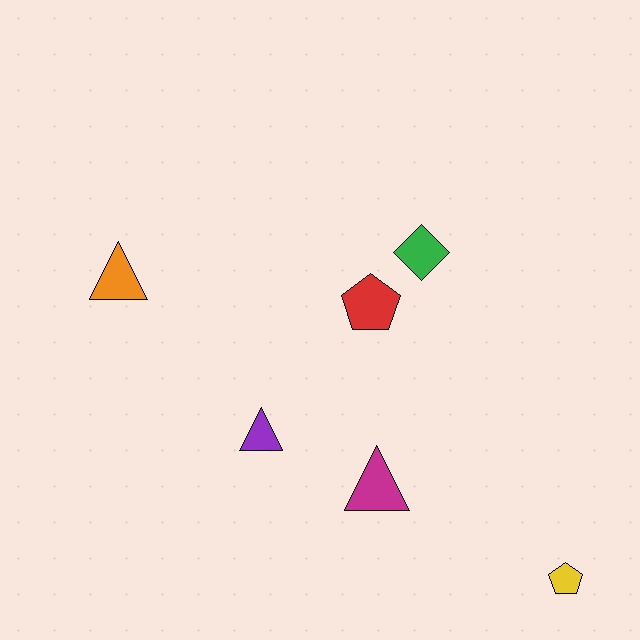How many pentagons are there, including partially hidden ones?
There are 2 pentagons.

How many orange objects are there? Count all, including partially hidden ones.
There is 1 orange object.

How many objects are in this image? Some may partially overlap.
There are 6 objects.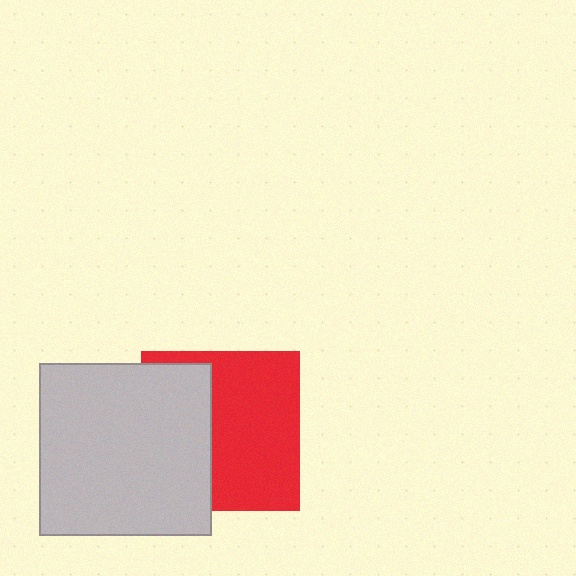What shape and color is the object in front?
The object in front is a light gray square.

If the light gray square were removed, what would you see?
You would see the complete red square.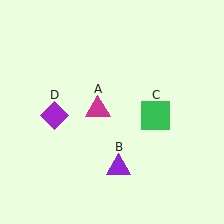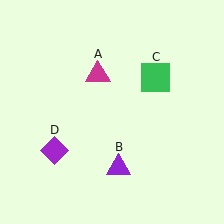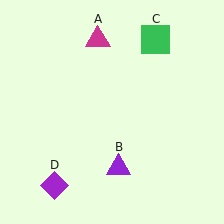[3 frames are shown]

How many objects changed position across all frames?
3 objects changed position: magenta triangle (object A), green square (object C), purple diamond (object D).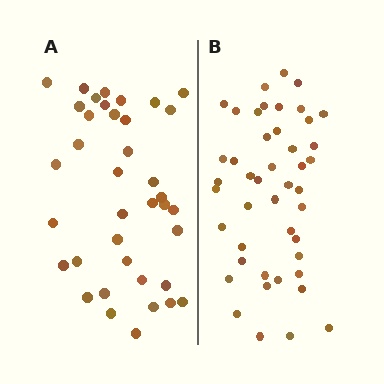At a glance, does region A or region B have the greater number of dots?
Region B (the right region) has more dots.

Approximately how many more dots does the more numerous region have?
Region B has roughly 8 or so more dots than region A.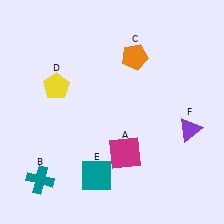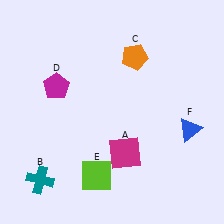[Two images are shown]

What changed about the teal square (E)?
In Image 1, E is teal. In Image 2, it changed to lime.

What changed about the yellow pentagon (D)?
In Image 1, D is yellow. In Image 2, it changed to magenta.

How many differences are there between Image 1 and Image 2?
There are 3 differences between the two images.